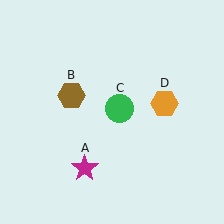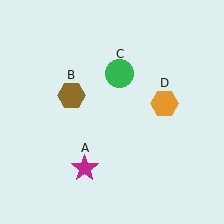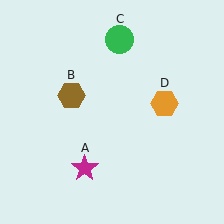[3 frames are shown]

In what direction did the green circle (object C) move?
The green circle (object C) moved up.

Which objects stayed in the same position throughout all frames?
Magenta star (object A) and brown hexagon (object B) and orange hexagon (object D) remained stationary.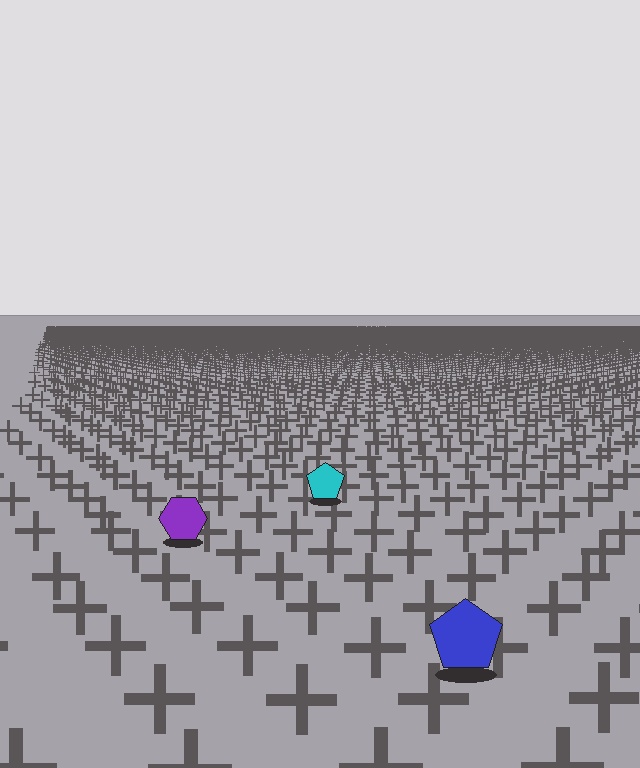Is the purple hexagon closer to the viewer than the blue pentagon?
No. The blue pentagon is closer — you can tell from the texture gradient: the ground texture is coarser near it.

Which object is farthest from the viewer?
The cyan pentagon is farthest from the viewer. It appears smaller and the ground texture around it is denser.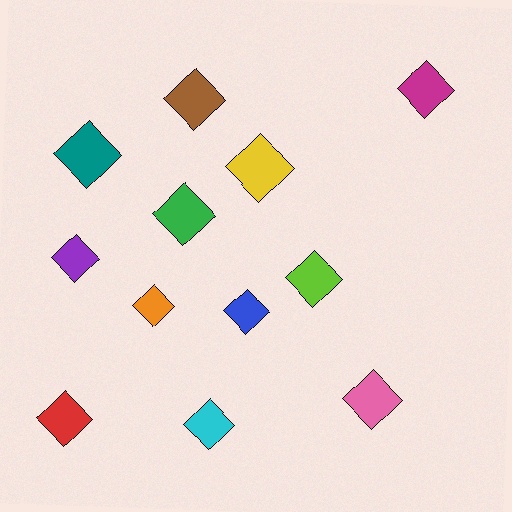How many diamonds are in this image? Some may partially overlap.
There are 12 diamonds.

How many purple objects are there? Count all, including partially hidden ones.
There is 1 purple object.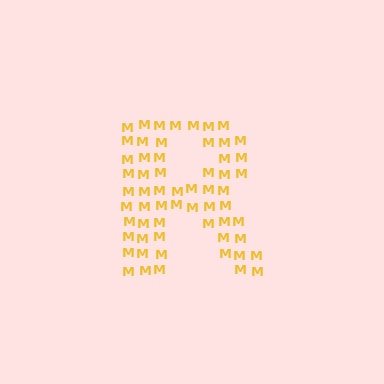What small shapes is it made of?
It is made of small letter M's.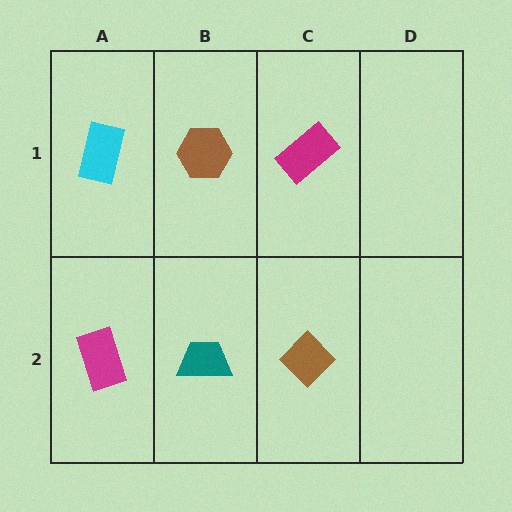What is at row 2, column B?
A teal trapezoid.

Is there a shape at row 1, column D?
No, that cell is empty.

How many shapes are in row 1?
3 shapes.